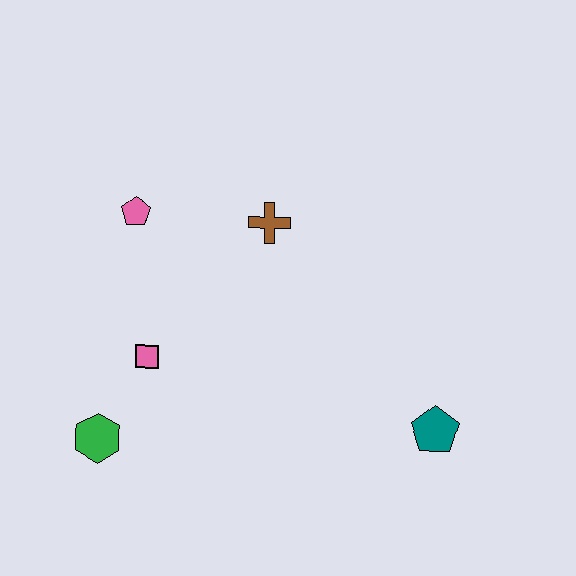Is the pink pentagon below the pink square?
No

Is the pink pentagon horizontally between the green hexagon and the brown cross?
Yes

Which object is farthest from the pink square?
The teal pentagon is farthest from the pink square.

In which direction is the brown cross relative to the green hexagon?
The brown cross is above the green hexagon.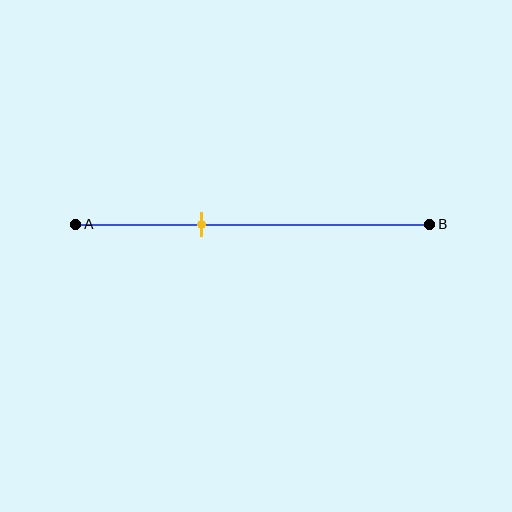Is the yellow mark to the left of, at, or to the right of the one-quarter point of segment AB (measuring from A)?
The yellow mark is to the right of the one-quarter point of segment AB.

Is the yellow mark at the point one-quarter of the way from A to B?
No, the mark is at about 35% from A, not at the 25% one-quarter point.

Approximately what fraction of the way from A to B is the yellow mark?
The yellow mark is approximately 35% of the way from A to B.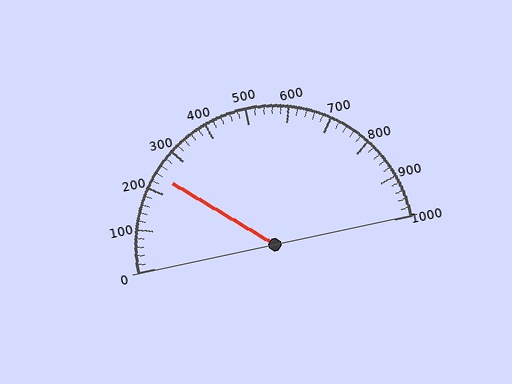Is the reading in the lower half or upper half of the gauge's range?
The reading is in the lower half of the range (0 to 1000).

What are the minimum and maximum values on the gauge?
The gauge ranges from 0 to 1000.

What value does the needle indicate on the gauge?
The needle indicates approximately 240.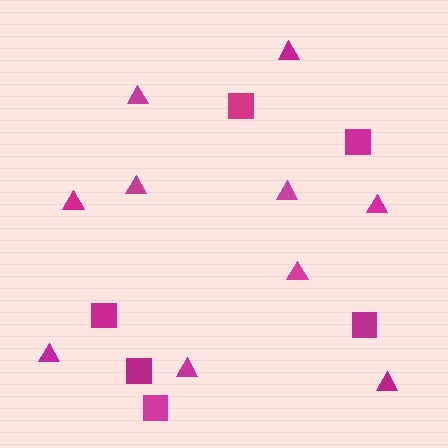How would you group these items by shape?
There are 2 groups: one group of squares (6) and one group of triangles (10).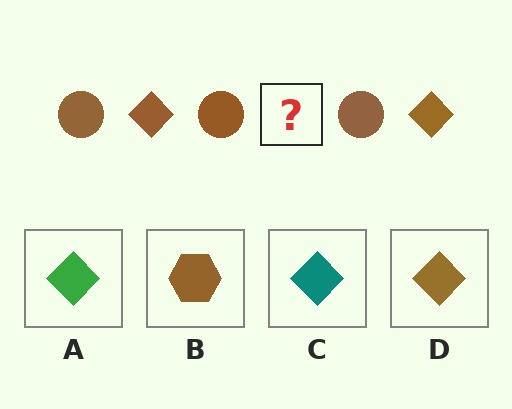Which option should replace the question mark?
Option D.